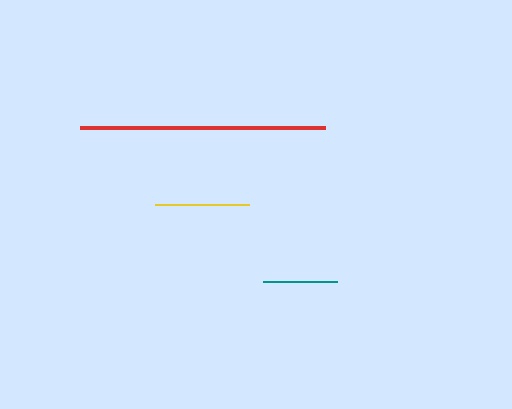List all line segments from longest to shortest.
From longest to shortest: red, yellow, teal.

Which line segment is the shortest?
The teal line is the shortest at approximately 74 pixels.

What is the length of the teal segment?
The teal segment is approximately 74 pixels long.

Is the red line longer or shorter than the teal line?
The red line is longer than the teal line.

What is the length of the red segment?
The red segment is approximately 245 pixels long.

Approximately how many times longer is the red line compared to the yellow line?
The red line is approximately 2.6 times the length of the yellow line.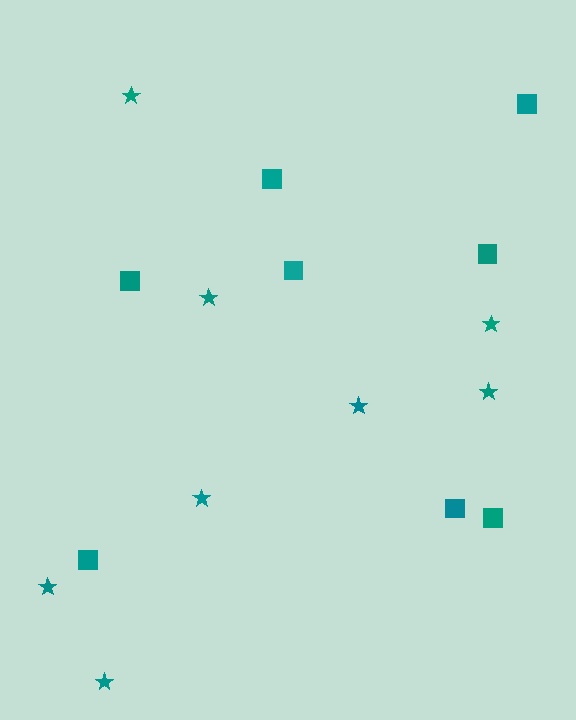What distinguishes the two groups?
There are 2 groups: one group of squares (8) and one group of stars (8).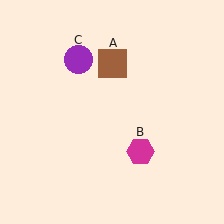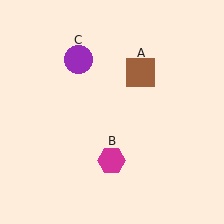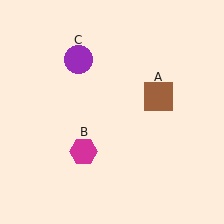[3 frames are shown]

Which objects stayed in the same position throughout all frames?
Purple circle (object C) remained stationary.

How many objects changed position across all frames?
2 objects changed position: brown square (object A), magenta hexagon (object B).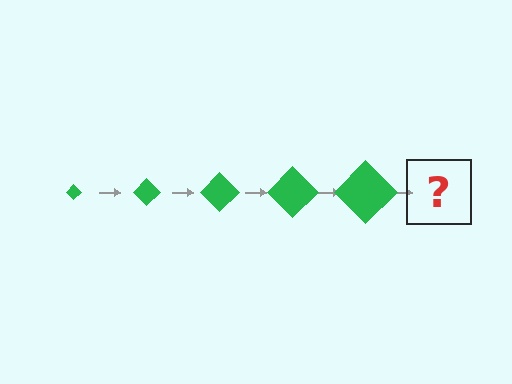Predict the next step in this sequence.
The next step is a green diamond, larger than the previous one.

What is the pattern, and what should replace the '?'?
The pattern is that the diamond gets progressively larger each step. The '?' should be a green diamond, larger than the previous one.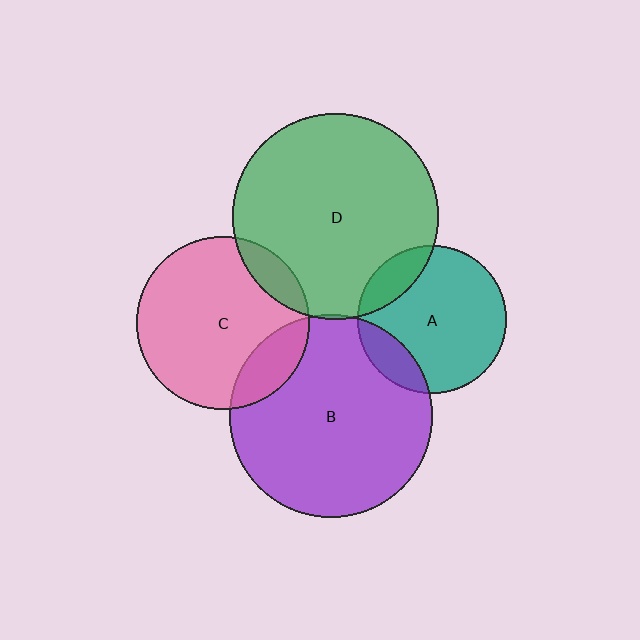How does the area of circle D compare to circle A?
Approximately 1.9 times.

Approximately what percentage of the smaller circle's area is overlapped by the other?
Approximately 15%.